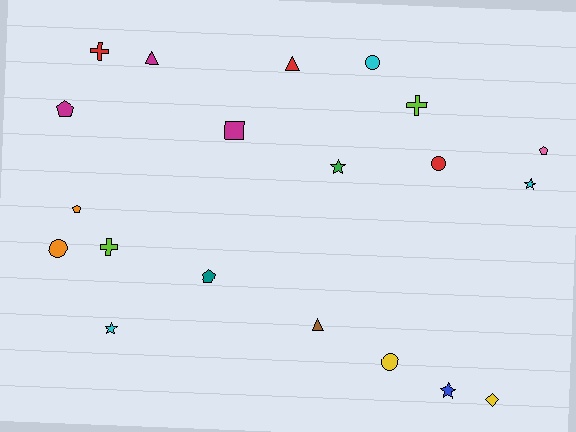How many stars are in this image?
There are 4 stars.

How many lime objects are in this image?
There are 2 lime objects.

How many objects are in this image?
There are 20 objects.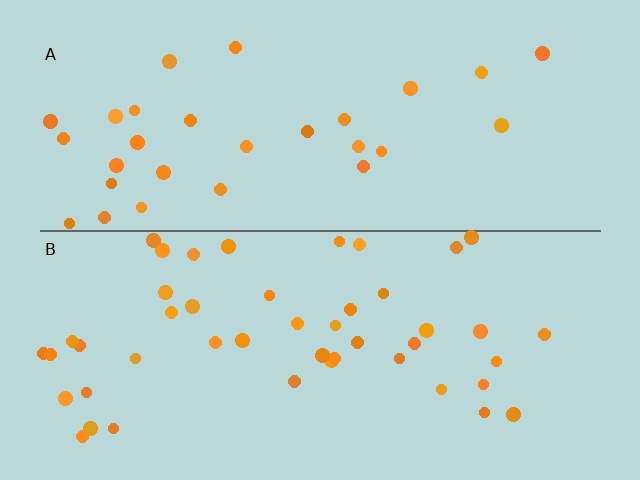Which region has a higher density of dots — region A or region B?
B (the bottom).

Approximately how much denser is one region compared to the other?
Approximately 1.6× — region B over region A.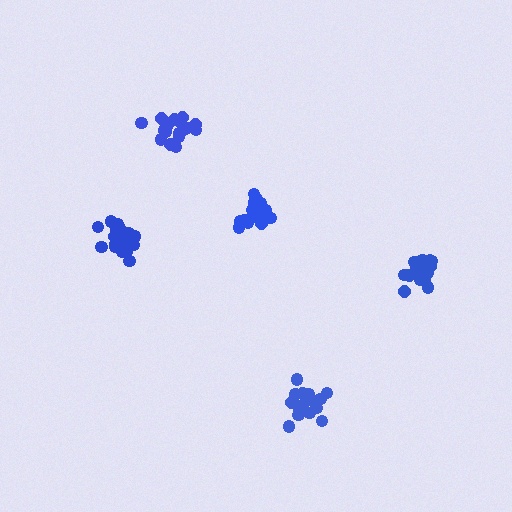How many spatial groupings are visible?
There are 5 spatial groupings.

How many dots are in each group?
Group 1: 19 dots, Group 2: 21 dots, Group 3: 19 dots, Group 4: 17 dots, Group 5: 18 dots (94 total).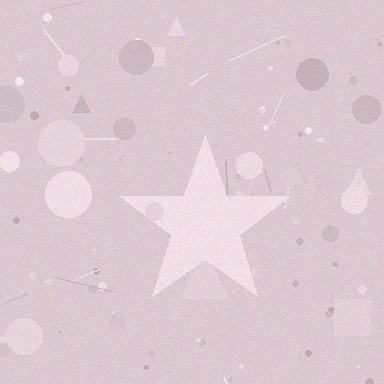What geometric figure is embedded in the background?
A star is embedded in the background.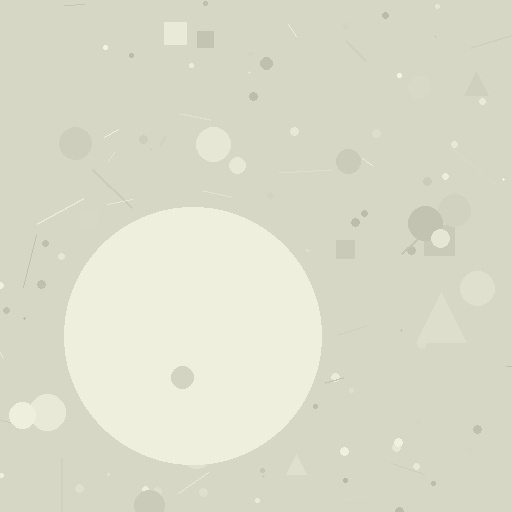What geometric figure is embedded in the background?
A circle is embedded in the background.